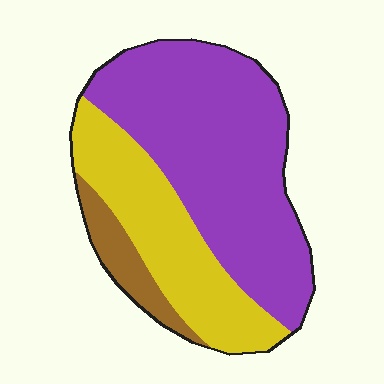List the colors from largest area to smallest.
From largest to smallest: purple, yellow, brown.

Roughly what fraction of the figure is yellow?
Yellow takes up between a quarter and a half of the figure.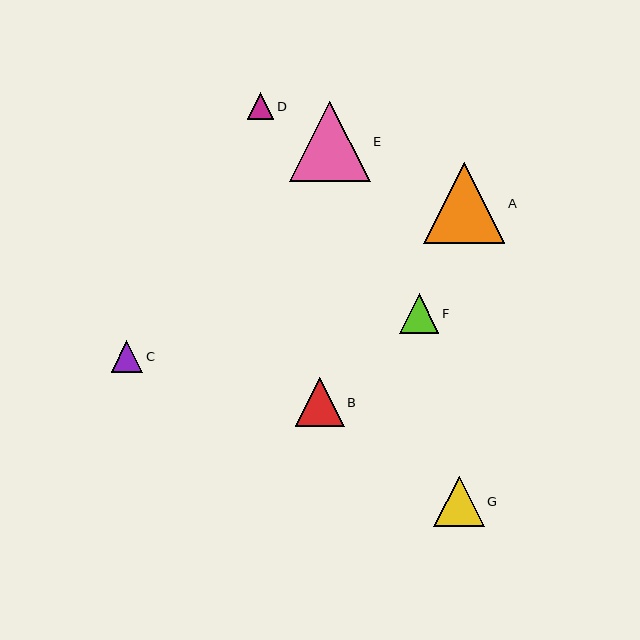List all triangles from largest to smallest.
From largest to smallest: A, E, G, B, F, C, D.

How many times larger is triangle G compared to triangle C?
Triangle G is approximately 1.6 times the size of triangle C.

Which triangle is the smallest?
Triangle D is the smallest with a size of approximately 27 pixels.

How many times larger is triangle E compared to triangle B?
Triangle E is approximately 1.7 times the size of triangle B.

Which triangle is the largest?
Triangle A is the largest with a size of approximately 81 pixels.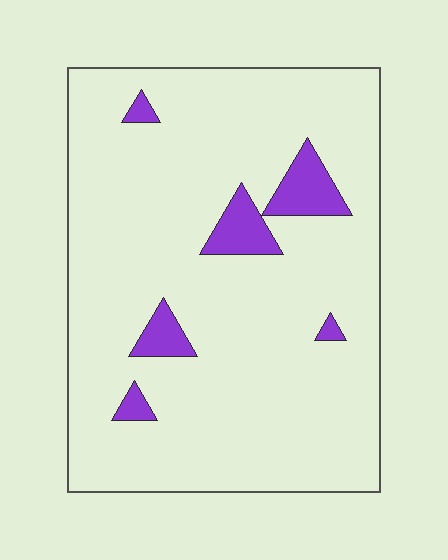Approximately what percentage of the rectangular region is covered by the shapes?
Approximately 10%.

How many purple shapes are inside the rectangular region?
6.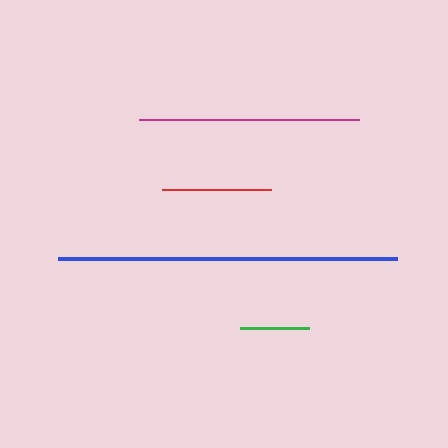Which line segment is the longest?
The blue line is the longest at approximately 339 pixels.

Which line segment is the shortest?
The green line is the shortest at approximately 69 pixels.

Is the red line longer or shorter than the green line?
The red line is longer than the green line.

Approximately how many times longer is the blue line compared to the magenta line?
The blue line is approximately 1.5 times the length of the magenta line.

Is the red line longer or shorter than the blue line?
The blue line is longer than the red line.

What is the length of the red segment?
The red segment is approximately 109 pixels long.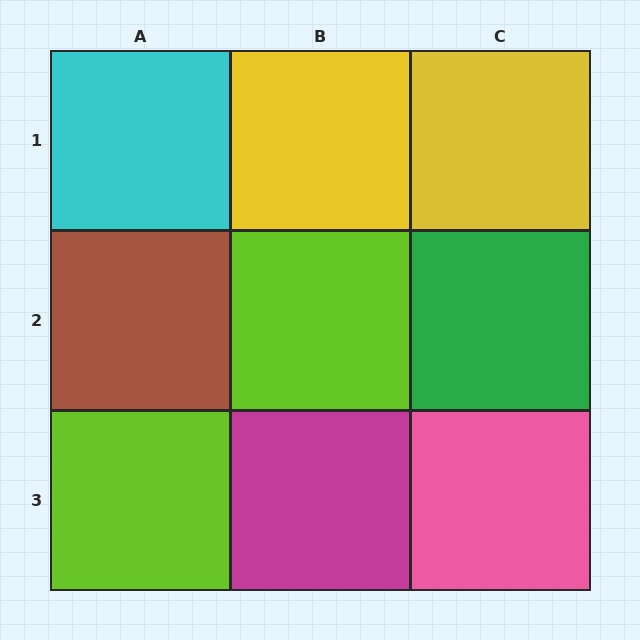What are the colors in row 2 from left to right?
Brown, lime, green.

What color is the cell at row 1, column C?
Yellow.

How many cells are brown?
1 cell is brown.